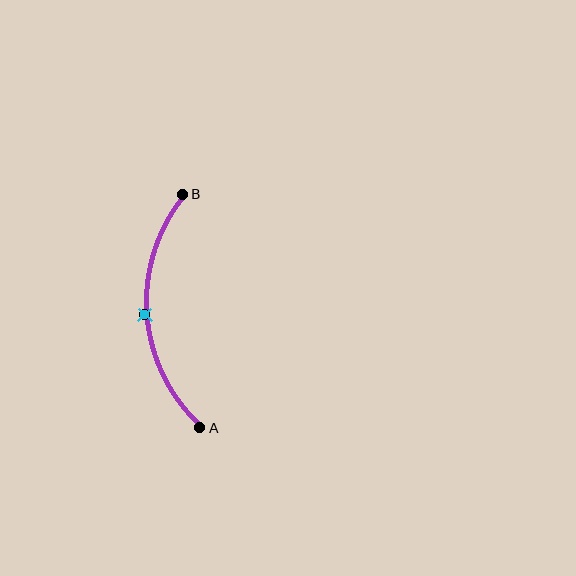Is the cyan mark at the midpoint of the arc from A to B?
Yes. The cyan mark lies on the arc at equal arc-length from both A and B — it is the arc midpoint.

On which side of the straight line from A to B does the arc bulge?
The arc bulges to the left of the straight line connecting A and B.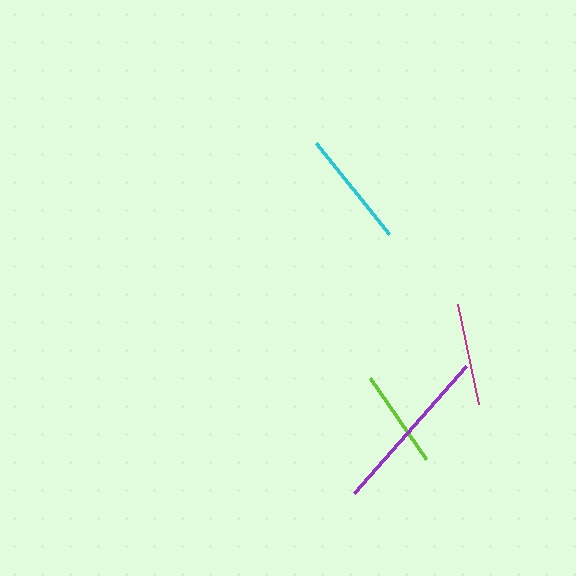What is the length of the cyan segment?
The cyan segment is approximately 116 pixels long.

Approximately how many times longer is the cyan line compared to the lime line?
The cyan line is approximately 1.2 times the length of the lime line.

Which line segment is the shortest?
The lime line is the shortest at approximately 99 pixels.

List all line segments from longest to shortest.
From longest to shortest: purple, cyan, magenta, lime.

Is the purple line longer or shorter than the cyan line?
The purple line is longer than the cyan line.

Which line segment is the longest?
The purple line is the longest at approximately 169 pixels.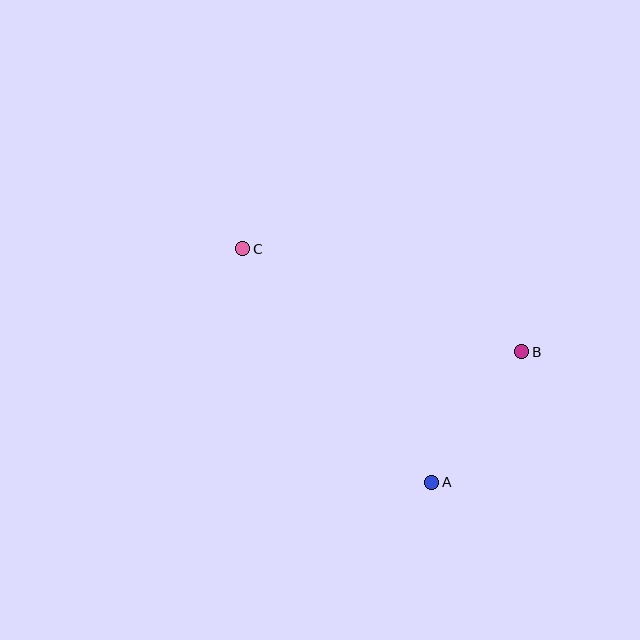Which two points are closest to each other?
Points A and B are closest to each other.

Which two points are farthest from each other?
Points A and C are farthest from each other.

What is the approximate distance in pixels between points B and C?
The distance between B and C is approximately 297 pixels.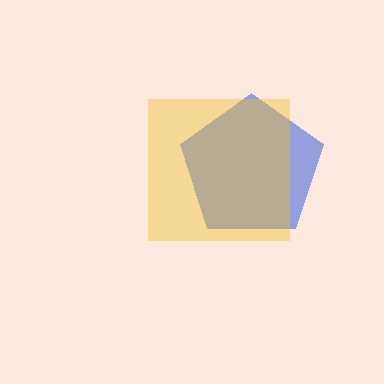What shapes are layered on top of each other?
The layered shapes are: a blue pentagon, a yellow square.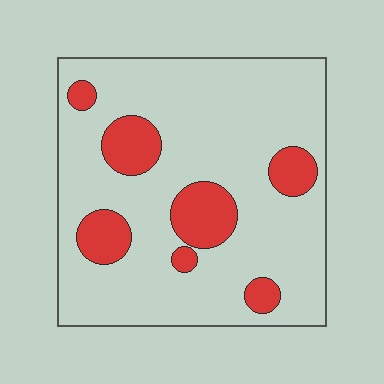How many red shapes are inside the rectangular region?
7.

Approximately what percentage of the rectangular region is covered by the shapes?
Approximately 20%.